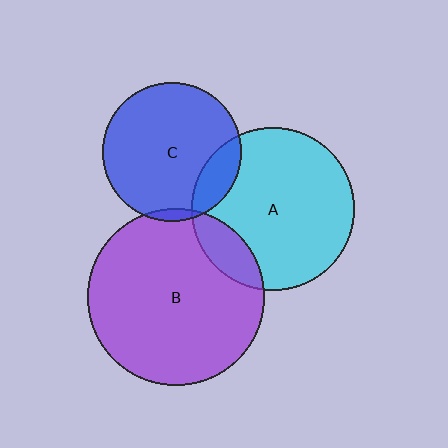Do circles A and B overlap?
Yes.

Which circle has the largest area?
Circle B (purple).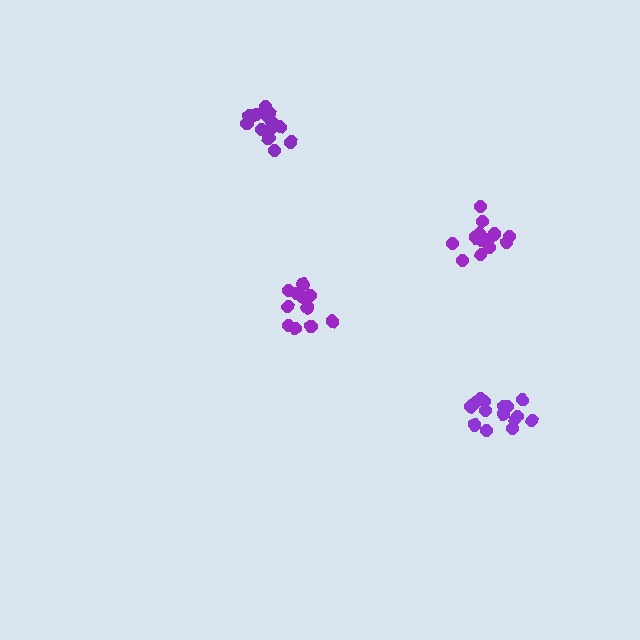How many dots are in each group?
Group 1: 11 dots, Group 2: 14 dots, Group 3: 16 dots, Group 4: 13 dots (54 total).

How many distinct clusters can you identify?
There are 4 distinct clusters.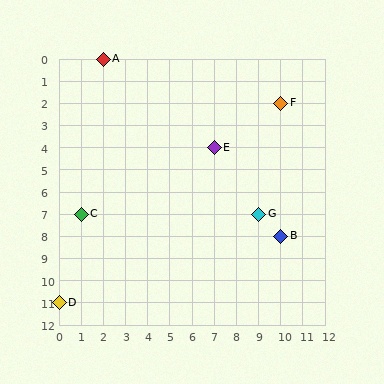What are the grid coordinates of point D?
Point D is at grid coordinates (0, 11).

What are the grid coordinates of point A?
Point A is at grid coordinates (2, 0).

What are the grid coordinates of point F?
Point F is at grid coordinates (10, 2).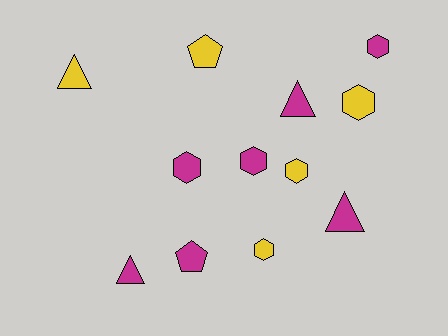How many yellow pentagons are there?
There is 1 yellow pentagon.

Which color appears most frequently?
Magenta, with 7 objects.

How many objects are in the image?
There are 12 objects.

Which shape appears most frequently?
Hexagon, with 6 objects.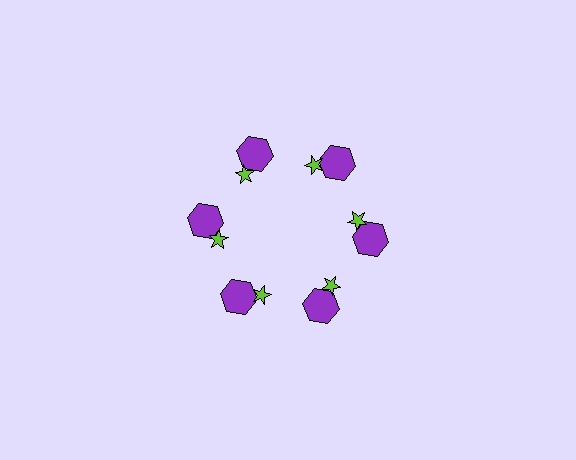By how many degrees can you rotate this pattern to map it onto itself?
The pattern maps onto itself every 60 degrees of rotation.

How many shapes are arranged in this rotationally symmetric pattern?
There are 12 shapes, arranged in 6 groups of 2.